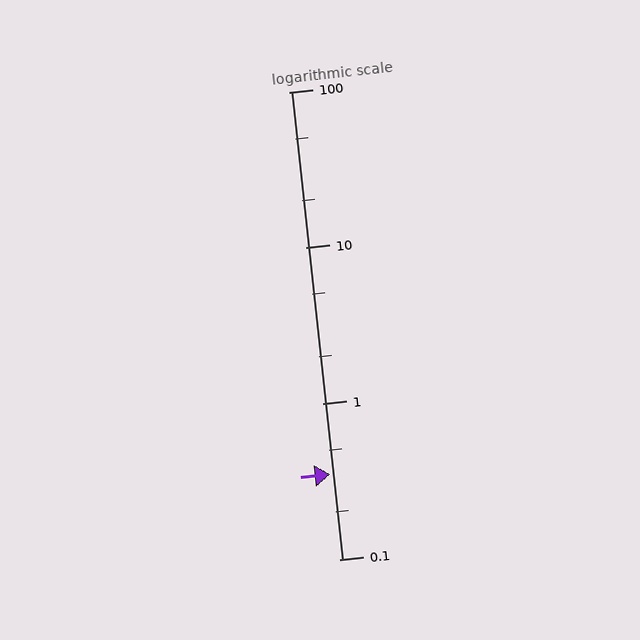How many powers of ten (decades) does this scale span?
The scale spans 3 decades, from 0.1 to 100.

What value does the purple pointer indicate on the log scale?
The pointer indicates approximately 0.35.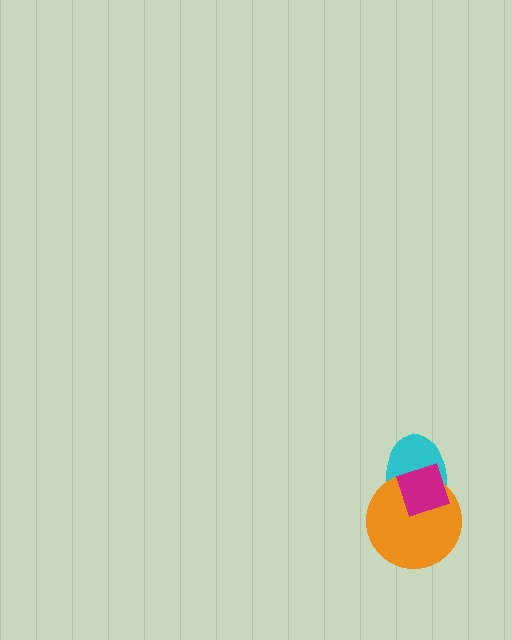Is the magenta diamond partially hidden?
No, no other shape covers it.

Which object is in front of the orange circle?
The magenta diamond is in front of the orange circle.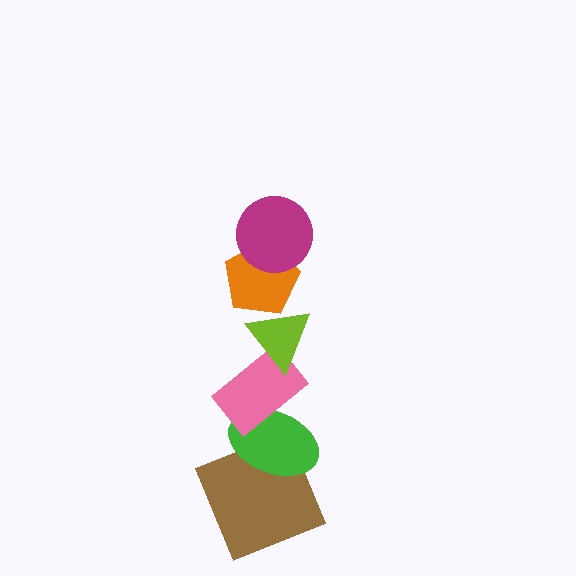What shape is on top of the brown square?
The green ellipse is on top of the brown square.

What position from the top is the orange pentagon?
The orange pentagon is 2nd from the top.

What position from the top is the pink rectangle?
The pink rectangle is 4th from the top.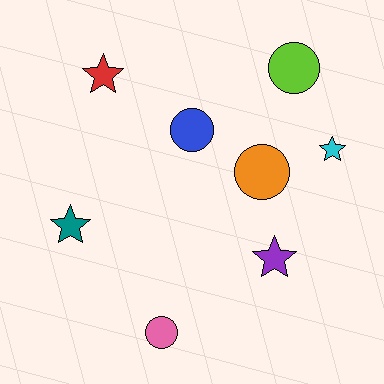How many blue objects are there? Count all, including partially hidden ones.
There is 1 blue object.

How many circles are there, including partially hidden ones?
There are 4 circles.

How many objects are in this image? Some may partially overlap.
There are 8 objects.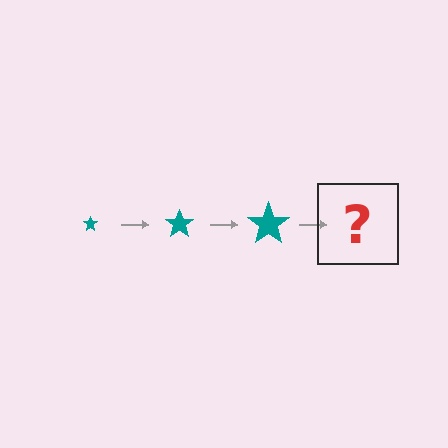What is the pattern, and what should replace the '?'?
The pattern is that the star gets progressively larger each step. The '?' should be a teal star, larger than the previous one.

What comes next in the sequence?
The next element should be a teal star, larger than the previous one.